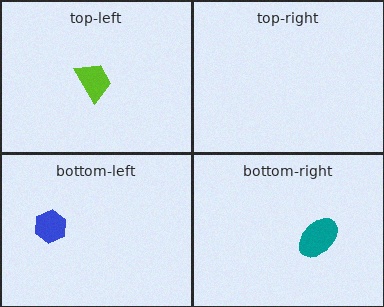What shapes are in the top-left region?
The lime trapezoid.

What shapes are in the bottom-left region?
The blue hexagon.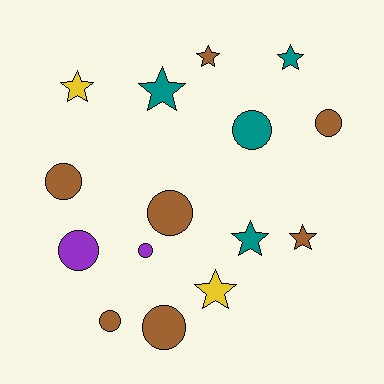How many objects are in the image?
There are 15 objects.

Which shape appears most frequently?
Circle, with 8 objects.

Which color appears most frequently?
Brown, with 7 objects.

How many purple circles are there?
There are 2 purple circles.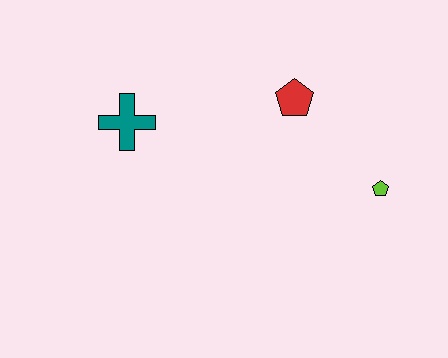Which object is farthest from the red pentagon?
The teal cross is farthest from the red pentagon.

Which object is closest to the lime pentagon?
The red pentagon is closest to the lime pentagon.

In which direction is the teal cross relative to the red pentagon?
The teal cross is to the left of the red pentagon.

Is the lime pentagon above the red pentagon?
No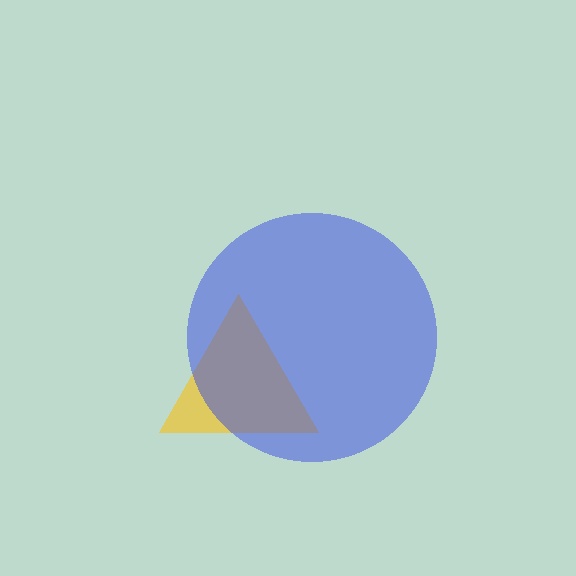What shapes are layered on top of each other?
The layered shapes are: a yellow triangle, a blue circle.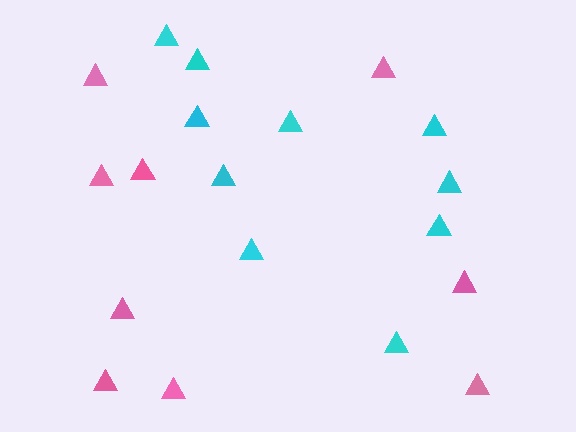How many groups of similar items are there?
There are 2 groups: one group of cyan triangles (10) and one group of pink triangles (9).